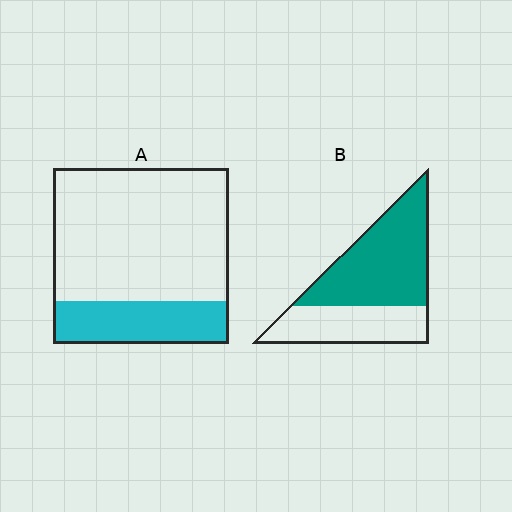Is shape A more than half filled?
No.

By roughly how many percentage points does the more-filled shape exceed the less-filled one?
By roughly 35 percentage points (B over A).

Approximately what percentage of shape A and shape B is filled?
A is approximately 25% and B is approximately 60%.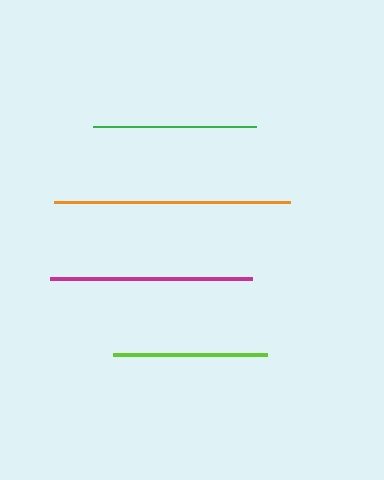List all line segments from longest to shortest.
From longest to shortest: orange, magenta, green, lime.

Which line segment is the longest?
The orange line is the longest at approximately 236 pixels.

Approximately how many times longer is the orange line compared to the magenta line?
The orange line is approximately 1.2 times the length of the magenta line.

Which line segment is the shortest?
The lime line is the shortest at approximately 154 pixels.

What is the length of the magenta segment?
The magenta segment is approximately 202 pixels long.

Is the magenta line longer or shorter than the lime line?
The magenta line is longer than the lime line.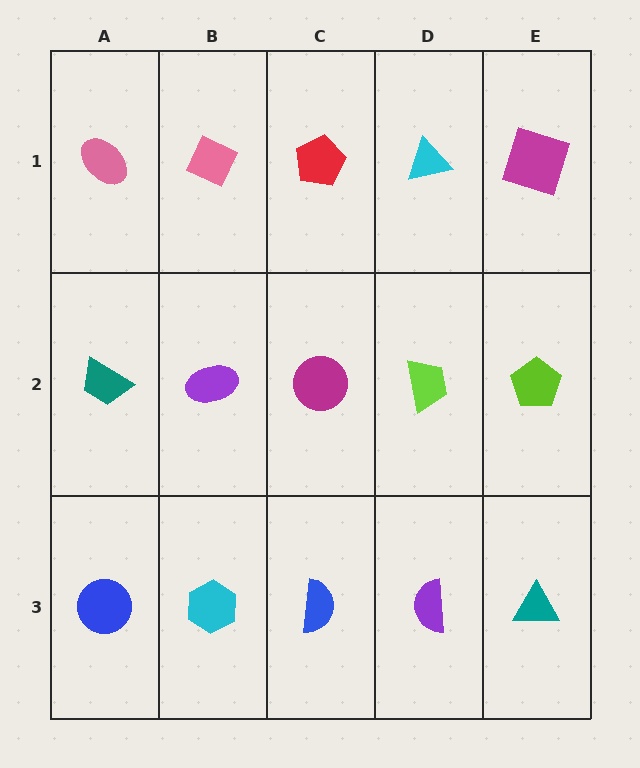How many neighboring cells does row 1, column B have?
3.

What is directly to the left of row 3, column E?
A purple semicircle.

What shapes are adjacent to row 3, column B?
A purple ellipse (row 2, column B), a blue circle (row 3, column A), a blue semicircle (row 3, column C).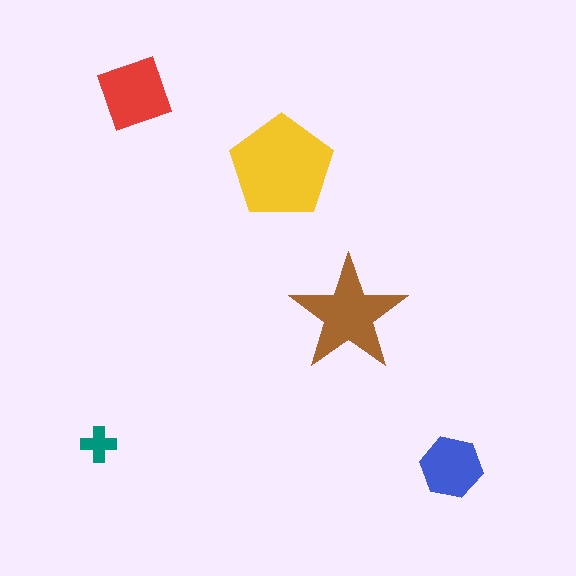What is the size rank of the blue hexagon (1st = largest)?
4th.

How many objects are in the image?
There are 5 objects in the image.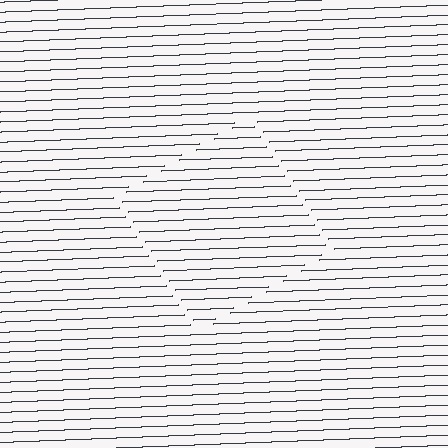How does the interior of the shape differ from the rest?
The interior of the shape contains the same grating, shifted by half a period — the contour is defined by the phase discontinuity where line-ends from the inner and outer gratings abut.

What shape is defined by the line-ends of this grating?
An illusory square. The interior of the shape contains the same grating, shifted by half a period — the contour is defined by the phase discontinuity where line-ends from the inner and outer gratings abut.